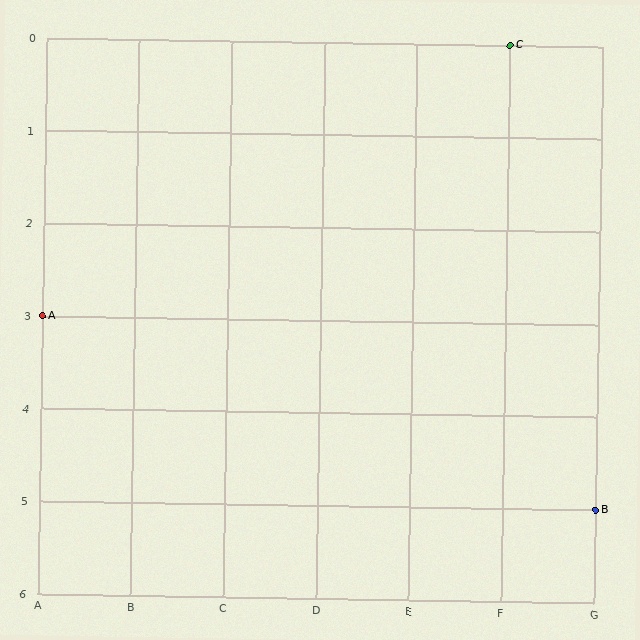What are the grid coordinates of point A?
Point A is at grid coordinates (A, 3).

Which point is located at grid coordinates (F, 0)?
Point C is at (F, 0).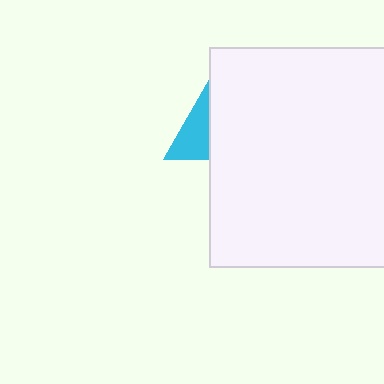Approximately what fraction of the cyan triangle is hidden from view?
Roughly 65% of the cyan triangle is hidden behind the white square.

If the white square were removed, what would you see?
You would see the complete cyan triangle.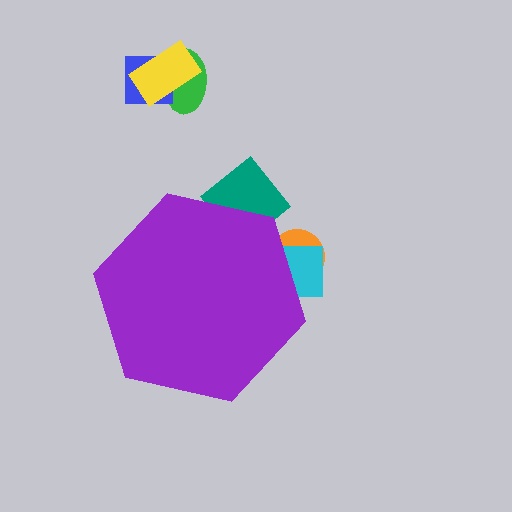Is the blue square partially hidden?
No, the blue square is fully visible.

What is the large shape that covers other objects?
A purple hexagon.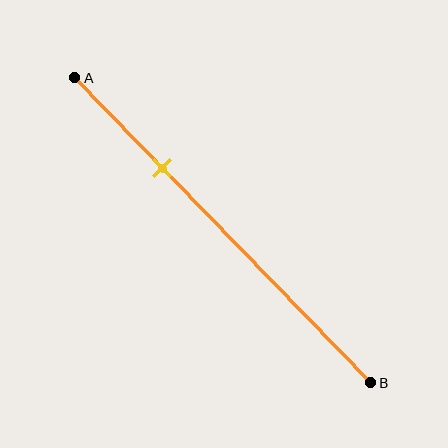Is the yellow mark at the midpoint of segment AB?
No, the mark is at about 30% from A, not at the 50% midpoint.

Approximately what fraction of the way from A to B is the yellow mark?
The yellow mark is approximately 30% of the way from A to B.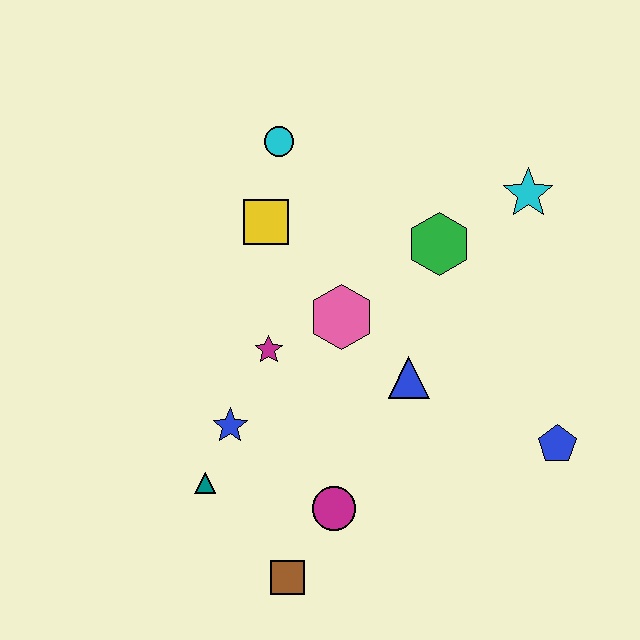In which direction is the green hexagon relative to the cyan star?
The green hexagon is to the left of the cyan star.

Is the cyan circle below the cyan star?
No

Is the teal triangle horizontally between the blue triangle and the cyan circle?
No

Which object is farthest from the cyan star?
The brown square is farthest from the cyan star.